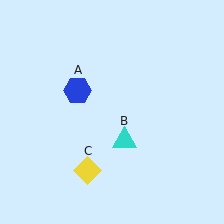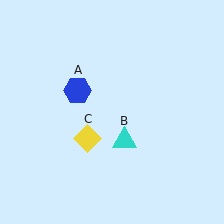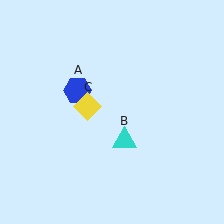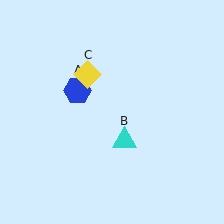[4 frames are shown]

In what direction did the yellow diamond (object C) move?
The yellow diamond (object C) moved up.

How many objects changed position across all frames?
1 object changed position: yellow diamond (object C).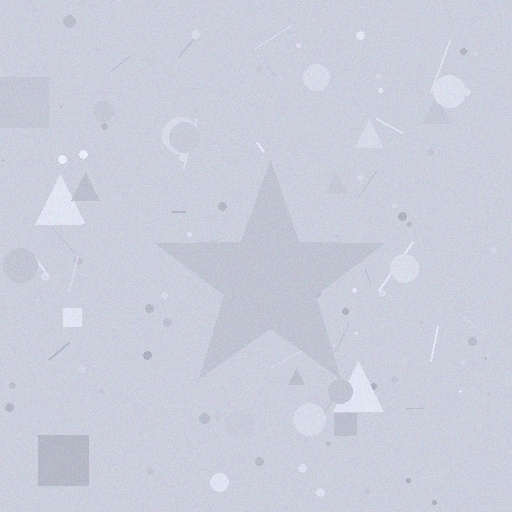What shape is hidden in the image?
A star is hidden in the image.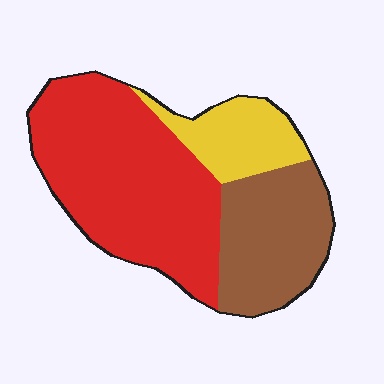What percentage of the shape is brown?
Brown covers about 30% of the shape.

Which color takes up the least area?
Yellow, at roughly 15%.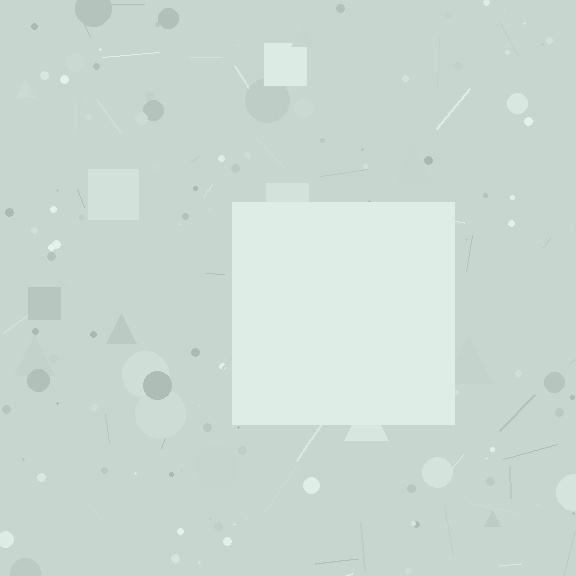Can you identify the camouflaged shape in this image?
The camouflaged shape is a square.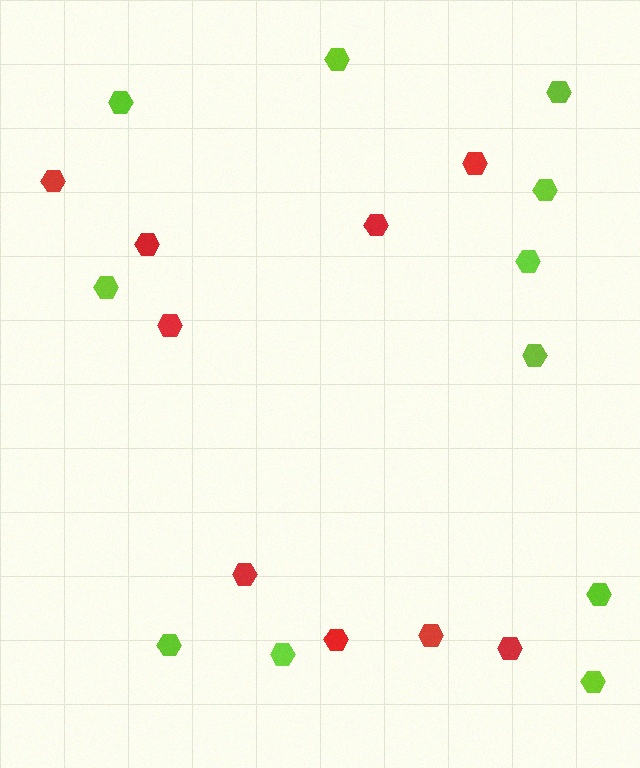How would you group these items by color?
There are 2 groups: one group of lime hexagons (11) and one group of red hexagons (9).